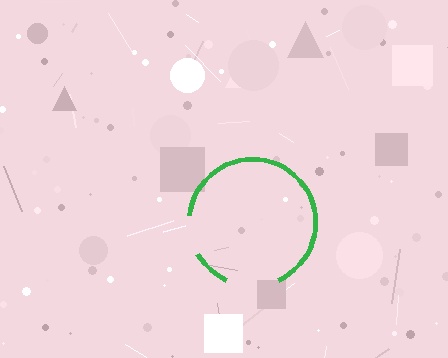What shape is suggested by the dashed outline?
The dashed outline suggests a circle.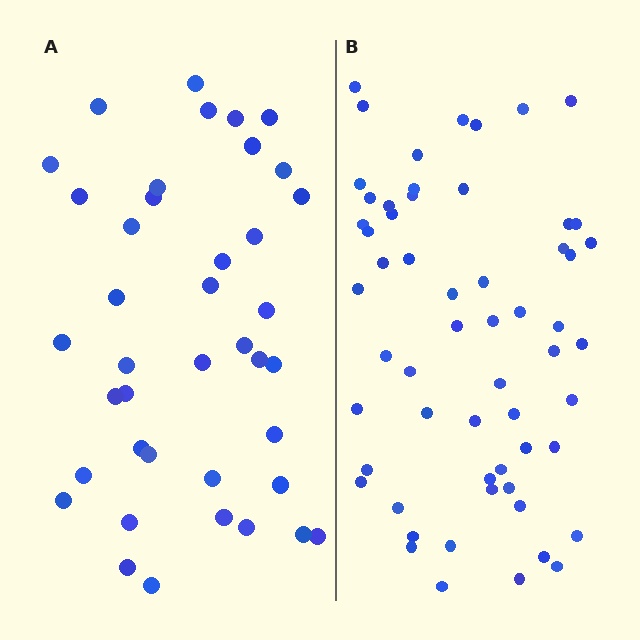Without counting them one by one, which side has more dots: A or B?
Region B (the right region) has more dots.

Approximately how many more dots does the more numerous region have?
Region B has approximately 20 more dots than region A.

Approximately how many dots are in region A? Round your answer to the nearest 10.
About 40 dots.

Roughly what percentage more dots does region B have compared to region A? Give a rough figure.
About 45% more.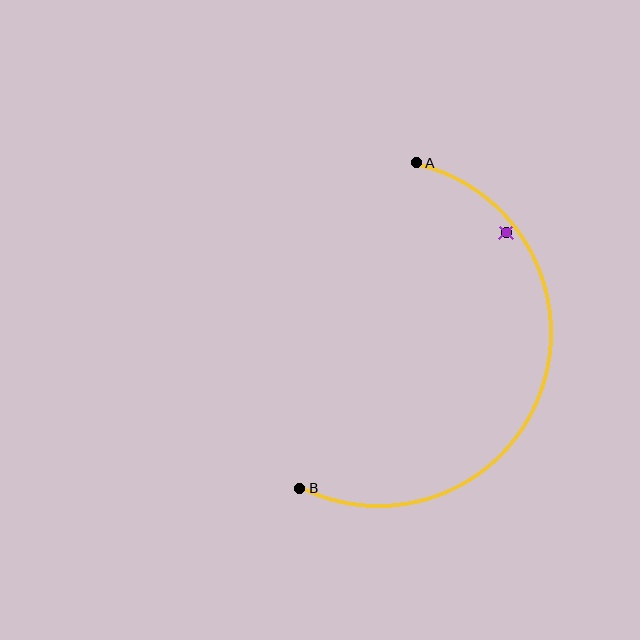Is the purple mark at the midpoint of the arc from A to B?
No — the purple mark does not lie on the arc at all. It sits slightly inside the curve.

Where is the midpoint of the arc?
The arc midpoint is the point on the curve farthest from the straight line joining A and B. It sits to the right of that line.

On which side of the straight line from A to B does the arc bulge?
The arc bulges to the right of the straight line connecting A and B.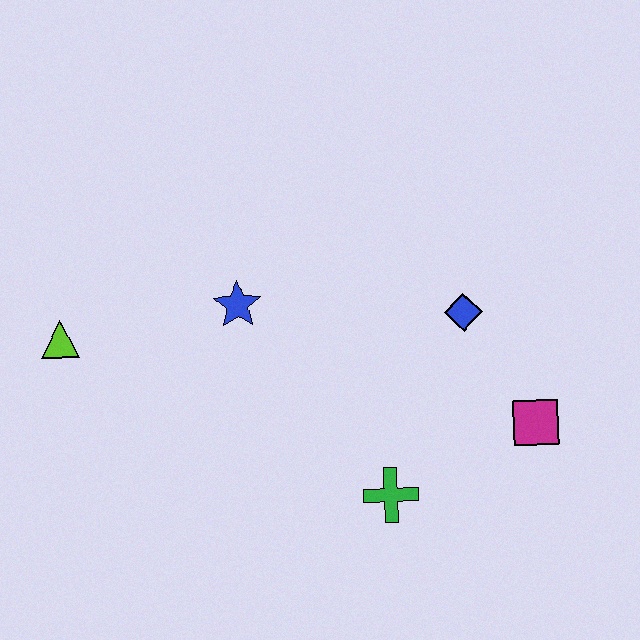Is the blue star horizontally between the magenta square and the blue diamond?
No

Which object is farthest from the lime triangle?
The magenta square is farthest from the lime triangle.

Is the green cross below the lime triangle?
Yes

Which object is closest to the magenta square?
The blue diamond is closest to the magenta square.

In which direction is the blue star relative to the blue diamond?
The blue star is to the left of the blue diamond.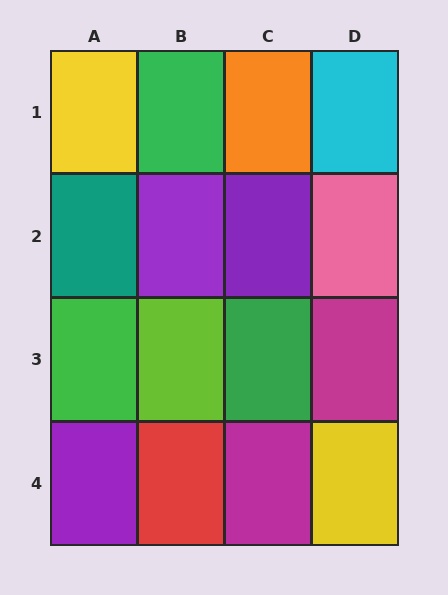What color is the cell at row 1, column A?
Yellow.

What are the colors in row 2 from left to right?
Teal, purple, purple, pink.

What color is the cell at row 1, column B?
Green.